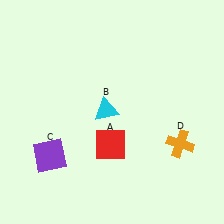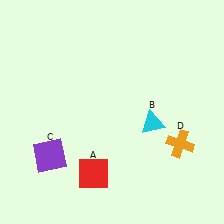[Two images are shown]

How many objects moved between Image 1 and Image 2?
2 objects moved between the two images.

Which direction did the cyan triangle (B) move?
The cyan triangle (B) moved right.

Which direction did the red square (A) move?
The red square (A) moved down.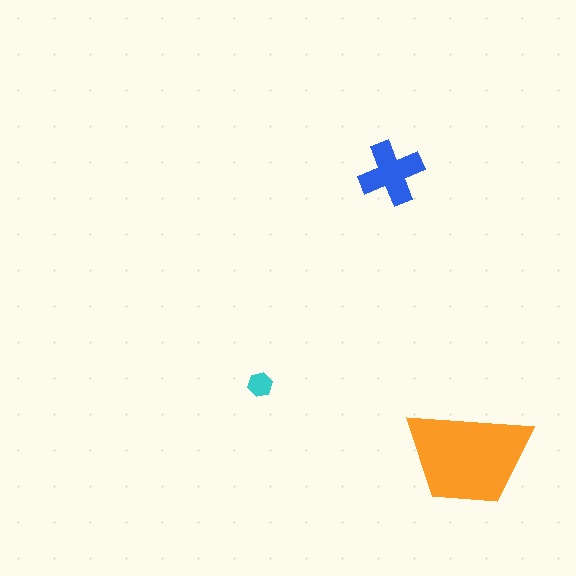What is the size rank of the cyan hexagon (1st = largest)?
3rd.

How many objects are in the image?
There are 3 objects in the image.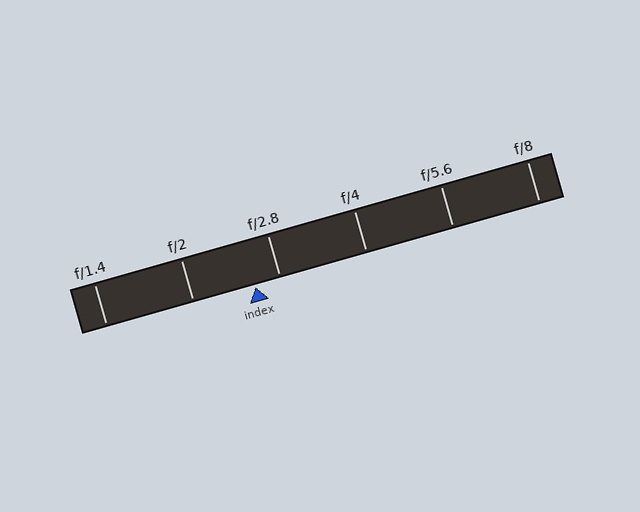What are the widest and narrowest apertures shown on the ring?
The widest aperture shown is f/1.4 and the narrowest is f/8.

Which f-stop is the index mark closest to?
The index mark is closest to f/2.8.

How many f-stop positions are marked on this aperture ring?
There are 6 f-stop positions marked.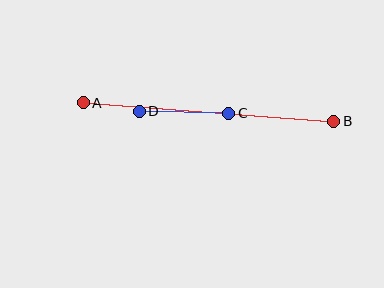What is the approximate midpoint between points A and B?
The midpoint is at approximately (209, 112) pixels.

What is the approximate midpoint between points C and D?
The midpoint is at approximately (184, 112) pixels.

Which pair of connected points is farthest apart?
Points A and B are farthest apart.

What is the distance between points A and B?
The distance is approximately 251 pixels.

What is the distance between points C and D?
The distance is approximately 89 pixels.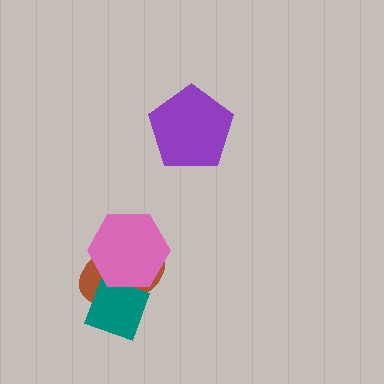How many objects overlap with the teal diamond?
2 objects overlap with the teal diamond.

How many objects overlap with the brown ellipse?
2 objects overlap with the brown ellipse.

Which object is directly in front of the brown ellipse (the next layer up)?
The teal diamond is directly in front of the brown ellipse.